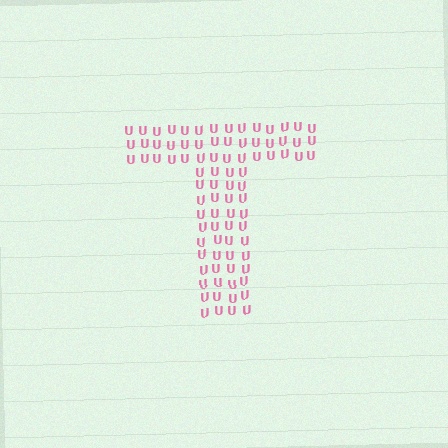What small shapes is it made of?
It is made of small letter U's.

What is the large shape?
The large shape is the letter T.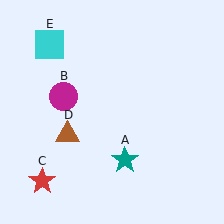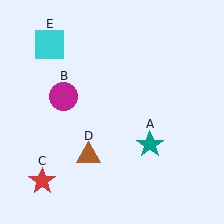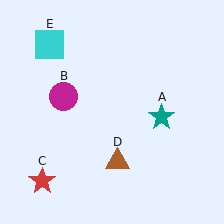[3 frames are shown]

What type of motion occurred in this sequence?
The teal star (object A), brown triangle (object D) rotated counterclockwise around the center of the scene.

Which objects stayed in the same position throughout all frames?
Magenta circle (object B) and red star (object C) and cyan square (object E) remained stationary.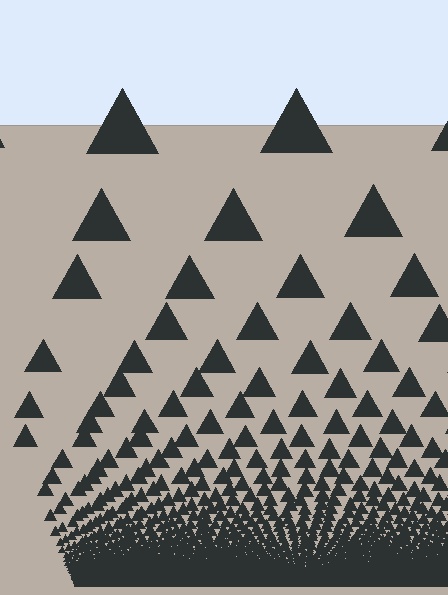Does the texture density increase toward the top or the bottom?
Density increases toward the bottom.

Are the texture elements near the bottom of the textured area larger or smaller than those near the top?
Smaller. The gradient is inverted — elements near the bottom are smaller and denser.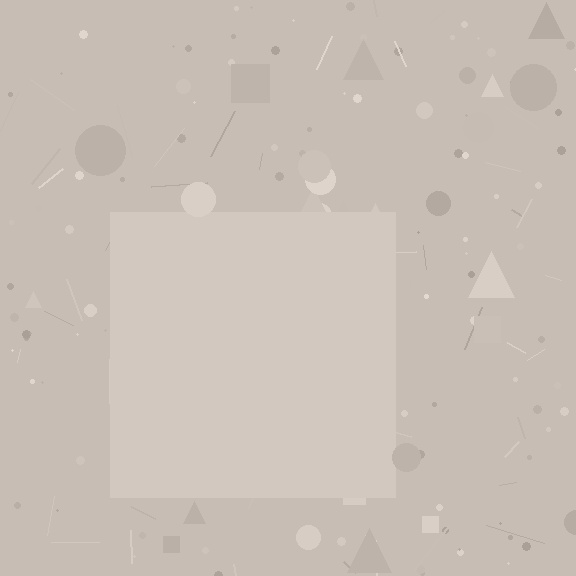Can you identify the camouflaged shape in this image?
The camouflaged shape is a square.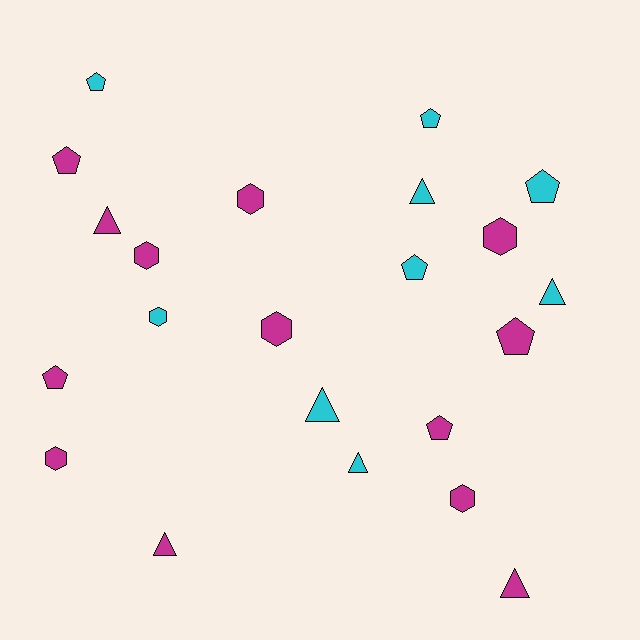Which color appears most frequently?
Magenta, with 13 objects.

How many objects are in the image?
There are 22 objects.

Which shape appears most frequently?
Pentagon, with 8 objects.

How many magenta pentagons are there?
There are 4 magenta pentagons.